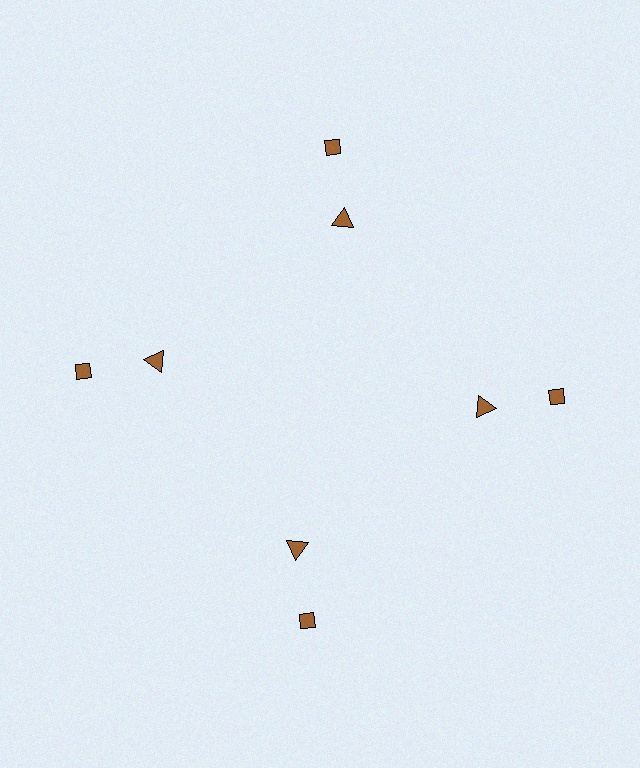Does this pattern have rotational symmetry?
Yes, this pattern has 4-fold rotational symmetry. It looks the same after rotating 90 degrees around the center.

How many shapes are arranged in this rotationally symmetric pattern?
There are 8 shapes, arranged in 4 groups of 2.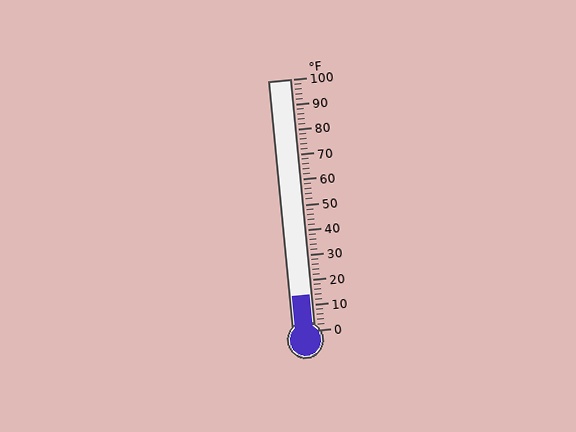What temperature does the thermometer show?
The thermometer shows approximately 14°F.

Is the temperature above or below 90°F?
The temperature is below 90°F.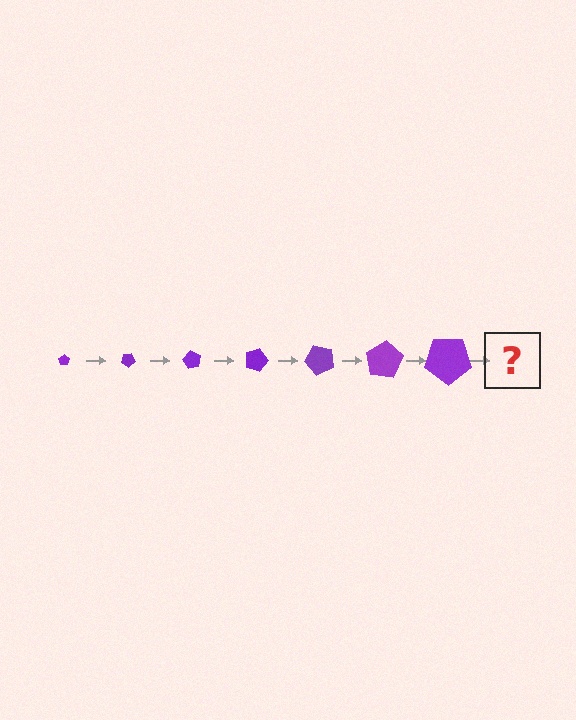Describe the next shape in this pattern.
It should be a pentagon, larger than the previous one and rotated 210 degrees from the start.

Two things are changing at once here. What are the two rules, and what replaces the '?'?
The two rules are that the pentagon grows larger each step and it rotates 30 degrees each step. The '?' should be a pentagon, larger than the previous one and rotated 210 degrees from the start.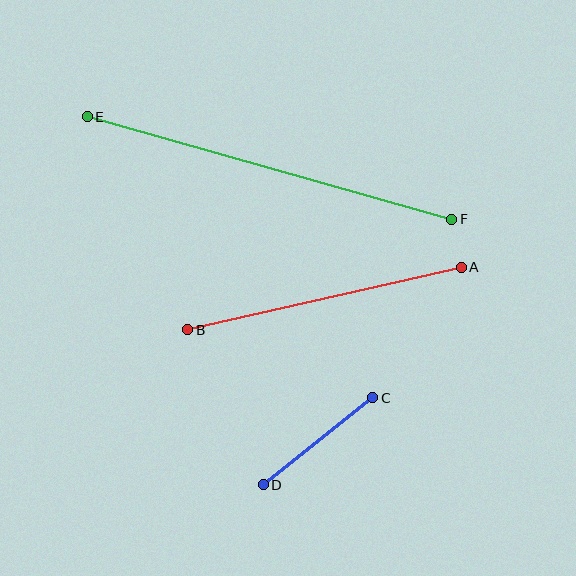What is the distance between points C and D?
The distance is approximately 140 pixels.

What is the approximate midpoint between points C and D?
The midpoint is at approximately (318, 441) pixels.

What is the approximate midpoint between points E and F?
The midpoint is at approximately (269, 168) pixels.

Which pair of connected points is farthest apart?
Points E and F are farthest apart.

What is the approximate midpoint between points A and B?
The midpoint is at approximately (324, 299) pixels.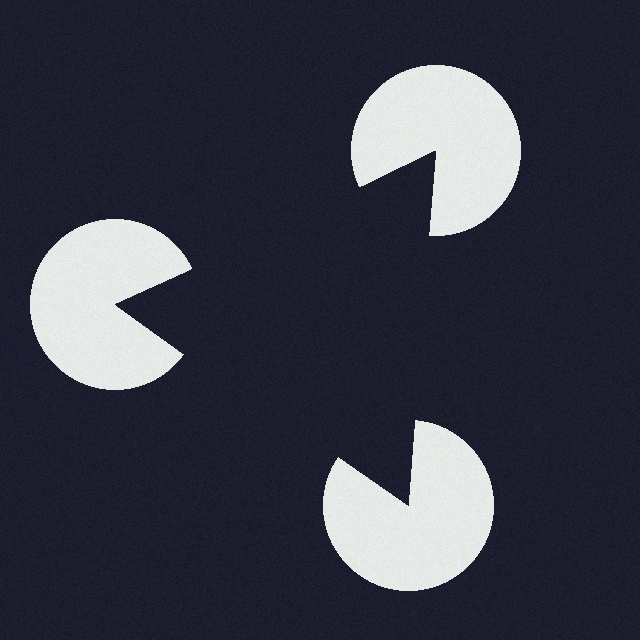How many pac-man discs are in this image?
There are 3 — one at each vertex of the illusory triangle.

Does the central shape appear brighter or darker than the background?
It typically appears slightly darker than the background, even though no actual brightness change is drawn.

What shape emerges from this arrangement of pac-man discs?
An illusory triangle — its edges are inferred from the aligned wedge cuts in the pac-man discs, not physically drawn.